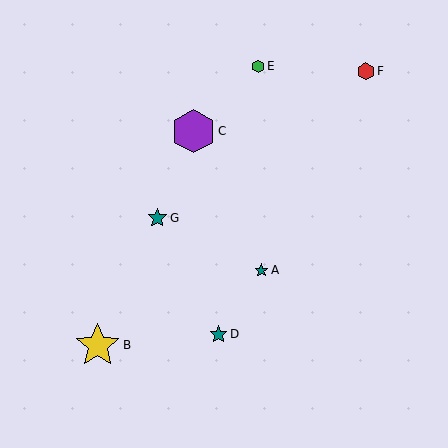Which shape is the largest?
The purple hexagon (labeled C) is the largest.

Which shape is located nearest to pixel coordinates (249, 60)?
The green hexagon (labeled E) at (258, 66) is nearest to that location.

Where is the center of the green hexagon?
The center of the green hexagon is at (258, 66).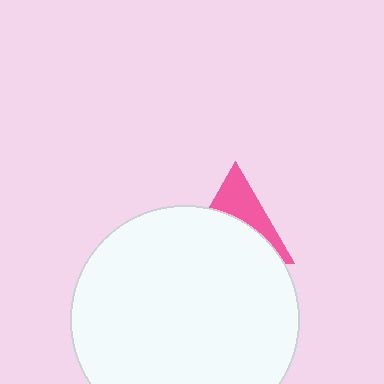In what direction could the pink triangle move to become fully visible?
The pink triangle could move up. That would shift it out from behind the white circle entirely.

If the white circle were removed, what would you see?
You would see the complete pink triangle.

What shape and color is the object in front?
The object in front is a white circle.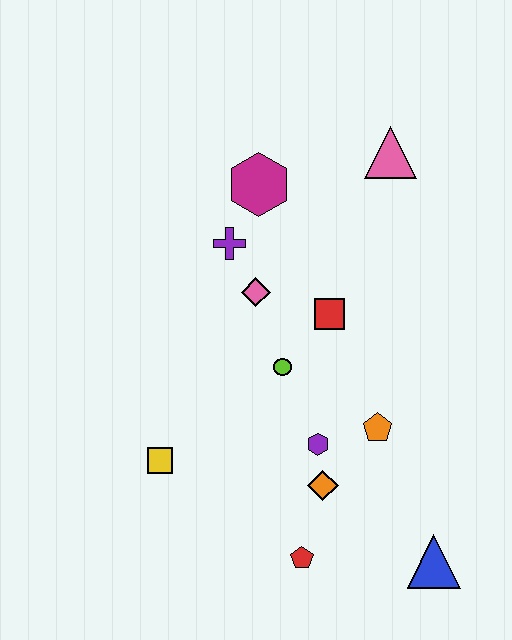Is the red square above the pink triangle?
No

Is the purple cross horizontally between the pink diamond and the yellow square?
Yes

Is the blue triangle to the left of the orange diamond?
No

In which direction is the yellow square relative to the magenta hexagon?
The yellow square is below the magenta hexagon.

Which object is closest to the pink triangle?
The magenta hexagon is closest to the pink triangle.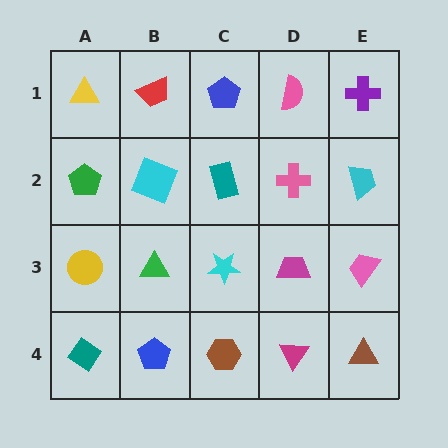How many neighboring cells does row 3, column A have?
3.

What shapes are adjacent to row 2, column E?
A purple cross (row 1, column E), a pink trapezoid (row 3, column E), a pink cross (row 2, column D).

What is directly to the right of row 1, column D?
A purple cross.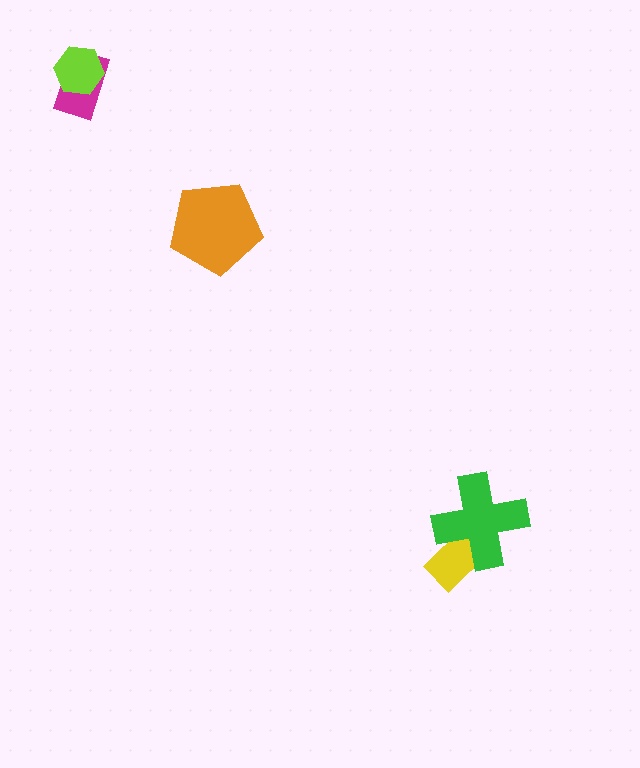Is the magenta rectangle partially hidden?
Yes, it is partially covered by another shape.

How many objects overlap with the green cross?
1 object overlaps with the green cross.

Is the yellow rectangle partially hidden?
Yes, it is partially covered by another shape.